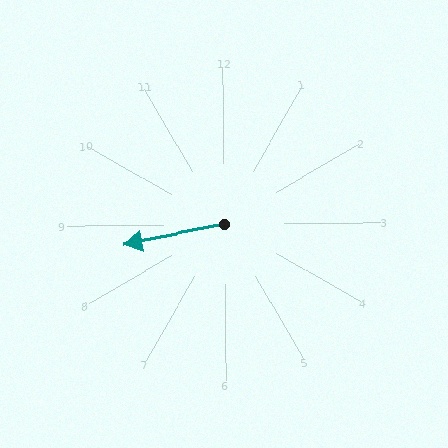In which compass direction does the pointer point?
West.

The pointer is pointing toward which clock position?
Roughly 9 o'clock.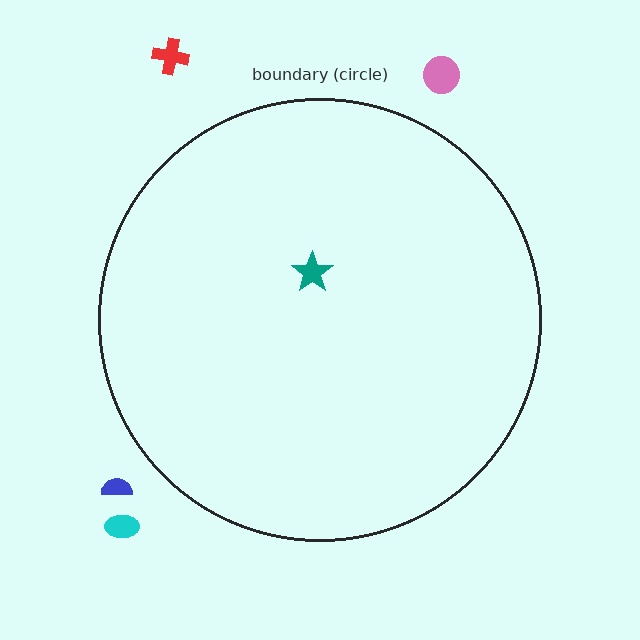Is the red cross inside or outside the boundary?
Outside.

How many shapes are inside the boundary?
1 inside, 4 outside.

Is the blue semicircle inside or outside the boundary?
Outside.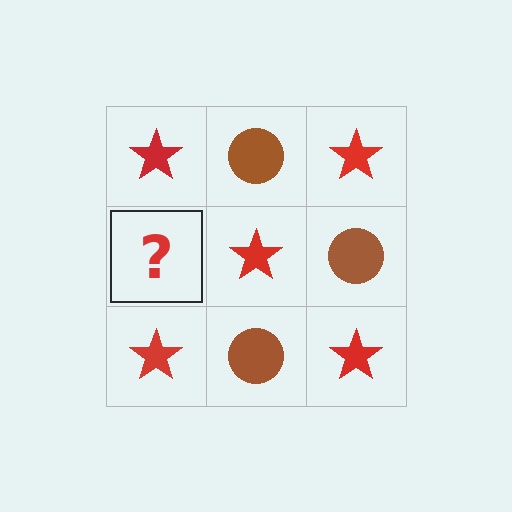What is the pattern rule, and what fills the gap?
The rule is that it alternates red star and brown circle in a checkerboard pattern. The gap should be filled with a brown circle.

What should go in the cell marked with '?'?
The missing cell should contain a brown circle.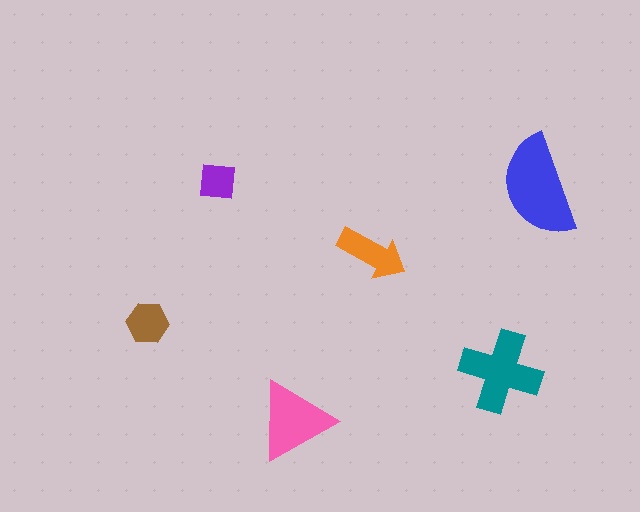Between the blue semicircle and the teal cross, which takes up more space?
The blue semicircle.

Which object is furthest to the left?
The brown hexagon is leftmost.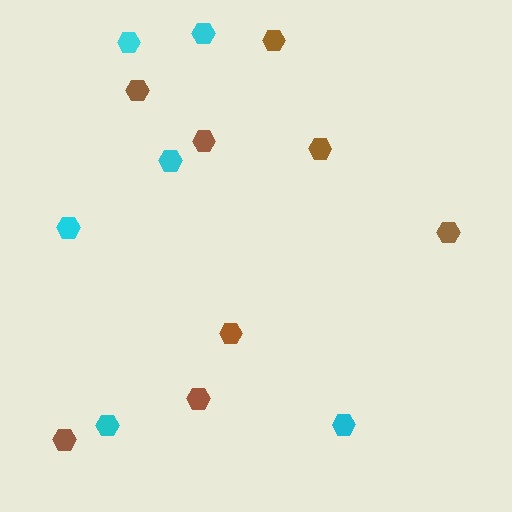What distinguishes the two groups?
There are 2 groups: one group of cyan hexagons (6) and one group of brown hexagons (8).